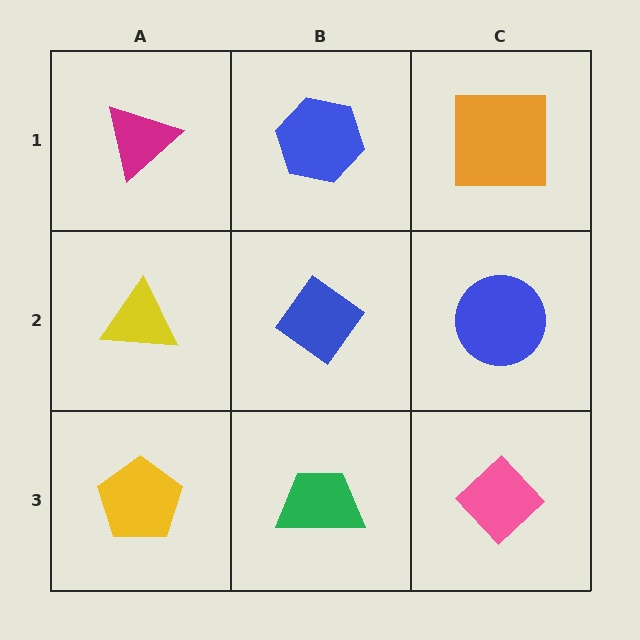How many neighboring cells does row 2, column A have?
3.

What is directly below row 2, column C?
A pink diamond.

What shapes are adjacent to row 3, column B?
A blue diamond (row 2, column B), a yellow pentagon (row 3, column A), a pink diamond (row 3, column C).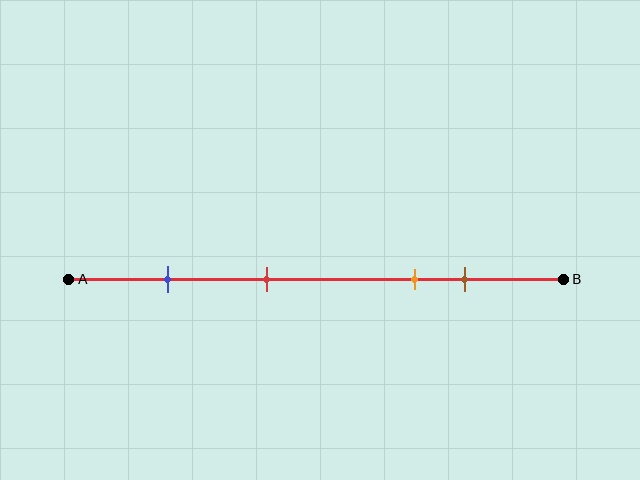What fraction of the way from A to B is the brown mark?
The brown mark is approximately 80% (0.8) of the way from A to B.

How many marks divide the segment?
There are 4 marks dividing the segment.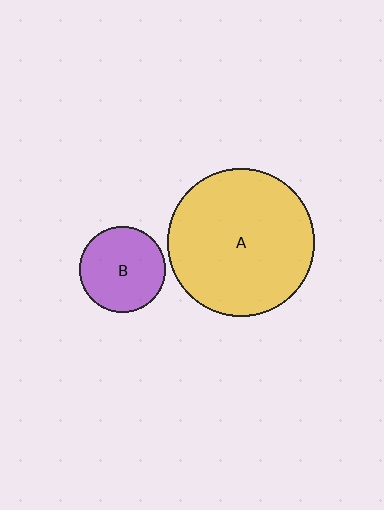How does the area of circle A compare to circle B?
Approximately 2.9 times.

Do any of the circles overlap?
No, none of the circles overlap.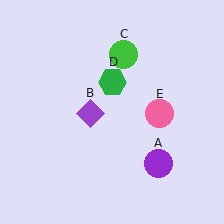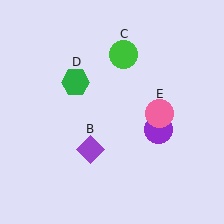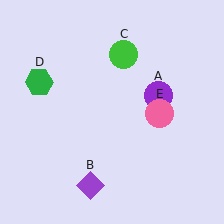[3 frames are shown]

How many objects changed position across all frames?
3 objects changed position: purple circle (object A), purple diamond (object B), green hexagon (object D).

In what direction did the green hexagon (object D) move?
The green hexagon (object D) moved left.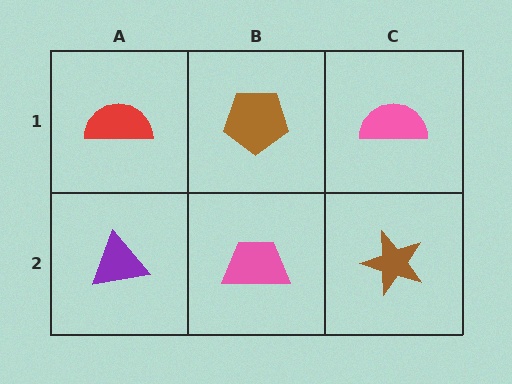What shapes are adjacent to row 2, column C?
A pink semicircle (row 1, column C), a pink trapezoid (row 2, column B).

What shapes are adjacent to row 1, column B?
A pink trapezoid (row 2, column B), a red semicircle (row 1, column A), a pink semicircle (row 1, column C).